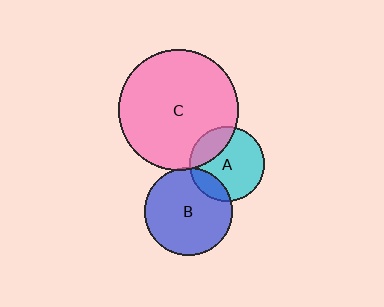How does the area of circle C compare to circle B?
Approximately 1.9 times.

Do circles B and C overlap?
Yes.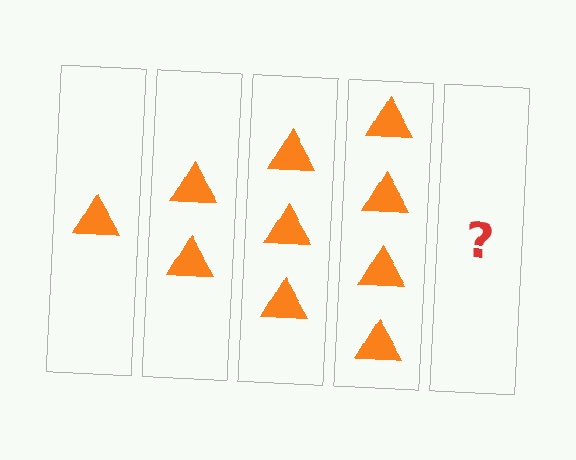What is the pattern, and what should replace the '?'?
The pattern is that each step adds one more triangle. The '?' should be 5 triangles.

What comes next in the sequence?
The next element should be 5 triangles.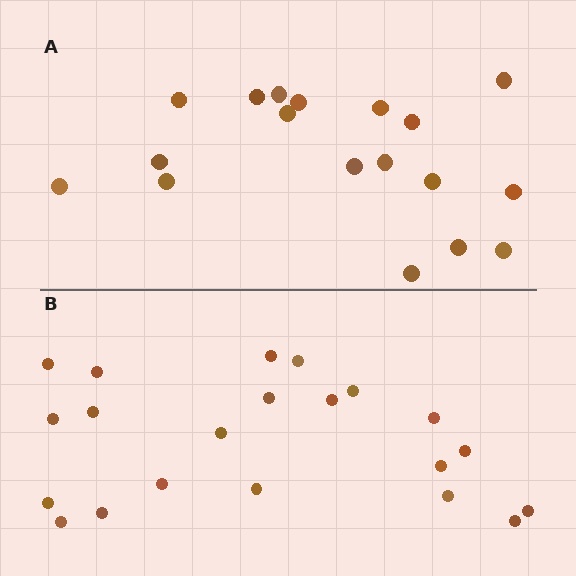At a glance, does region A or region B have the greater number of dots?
Region B (the bottom region) has more dots.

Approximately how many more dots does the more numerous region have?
Region B has just a few more — roughly 2 or 3 more dots than region A.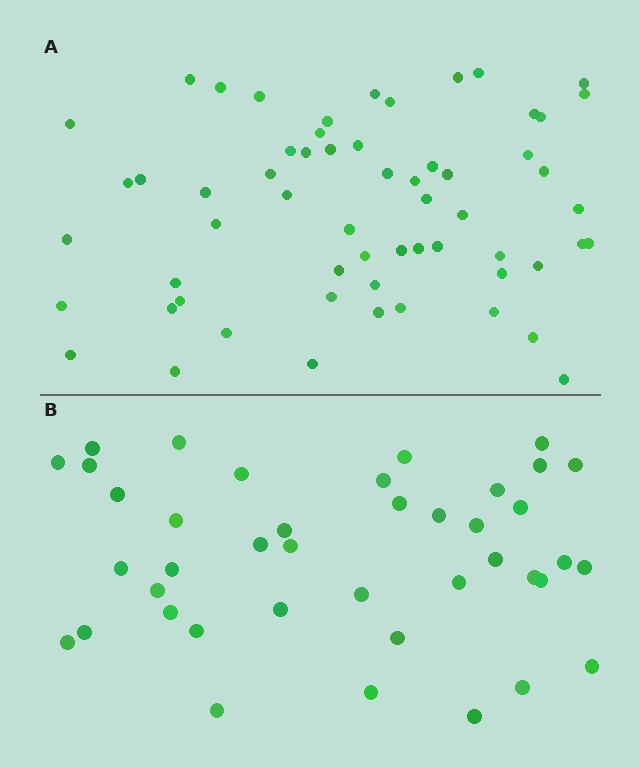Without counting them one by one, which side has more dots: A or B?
Region A (the top region) has more dots.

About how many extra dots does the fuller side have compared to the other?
Region A has approximately 20 more dots than region B.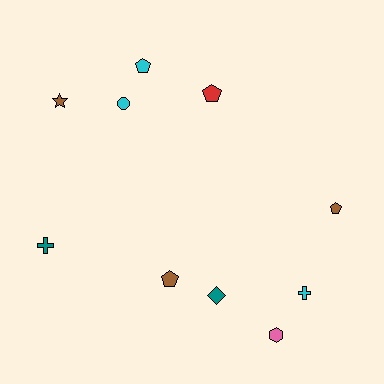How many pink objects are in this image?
There is 1 pink object.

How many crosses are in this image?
There are 2 crosses.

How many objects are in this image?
There are 10 objects.